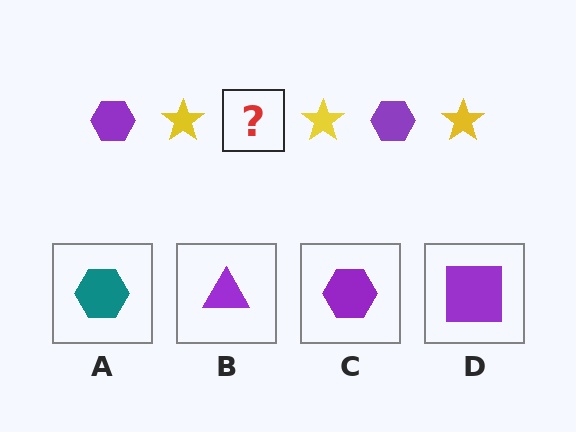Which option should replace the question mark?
Option C.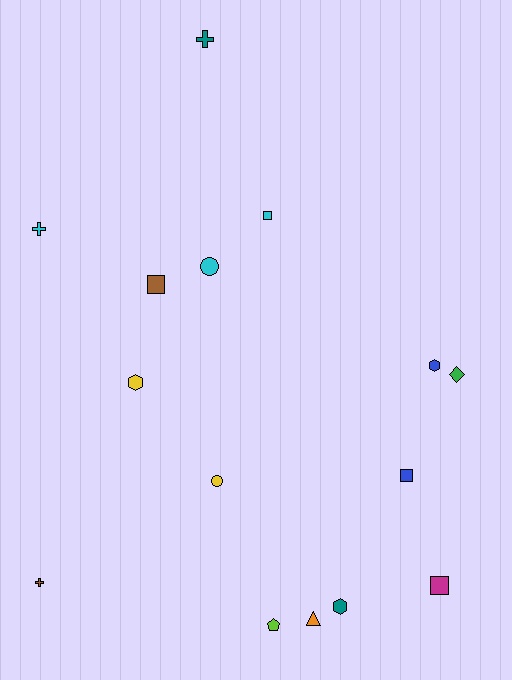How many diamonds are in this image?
There is 1 diamond.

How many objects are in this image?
There are 15 objects.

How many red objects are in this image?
There are no red objects.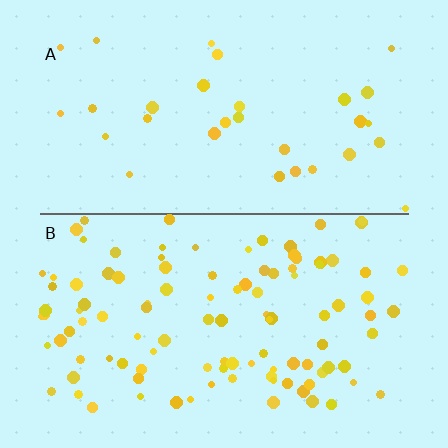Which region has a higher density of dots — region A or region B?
B (the bottom).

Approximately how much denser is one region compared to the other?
Approximately 3.4× — region B over region A.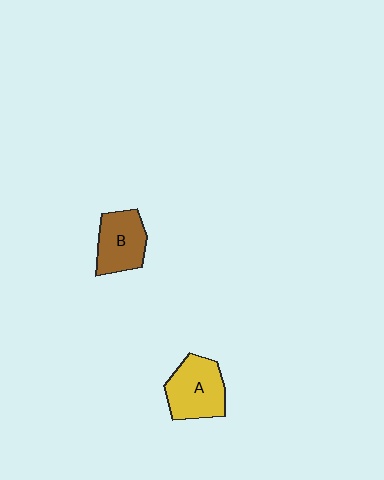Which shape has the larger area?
Shape A (yellow).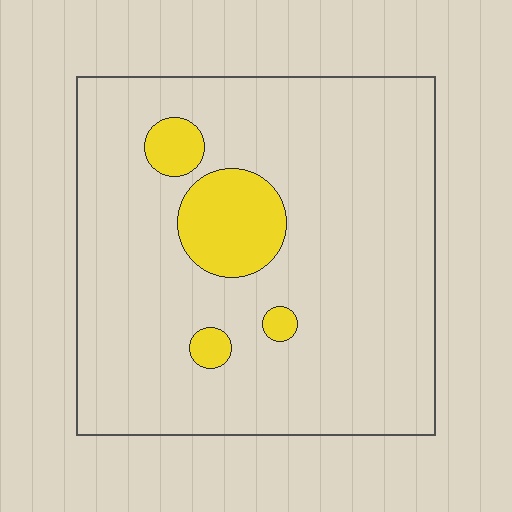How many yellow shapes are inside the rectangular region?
4.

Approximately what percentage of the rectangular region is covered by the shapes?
Approximately 10%.